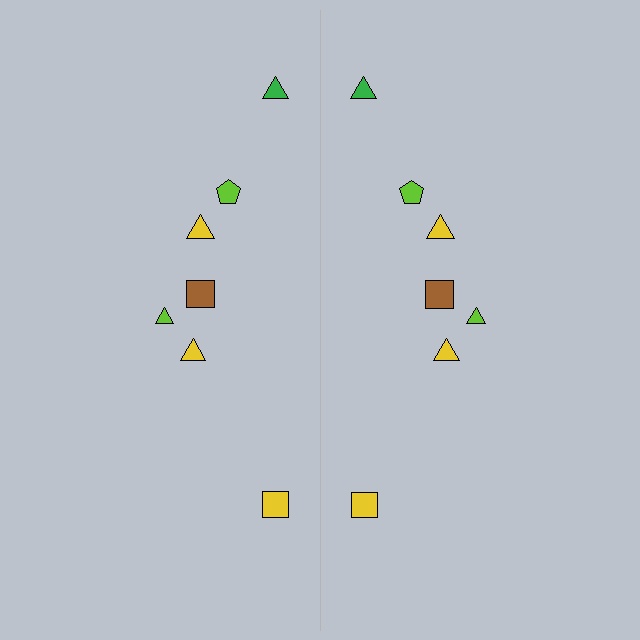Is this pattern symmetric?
Yes, this pattern has bilateral (reflection) symmetry.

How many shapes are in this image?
There are 14 shapes in this image.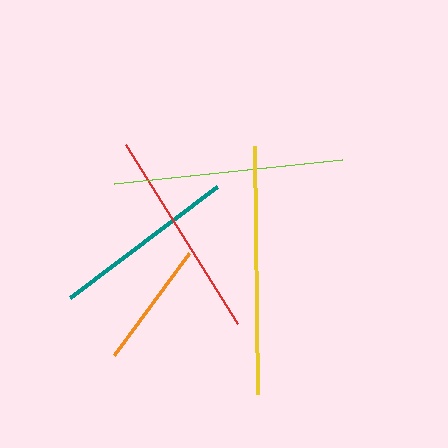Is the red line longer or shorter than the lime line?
The lime line is longer than the red line.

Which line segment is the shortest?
The orange line is the shortest at approximately 126 pixels.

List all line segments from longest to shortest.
From longest to shortest: yellow, lime, red, teal, orange.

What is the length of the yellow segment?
The yellow segment is approximately 248 pixels long.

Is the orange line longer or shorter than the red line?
The red line is longer than the orange line.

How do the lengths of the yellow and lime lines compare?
The yellow and lime lines are approximately the same length.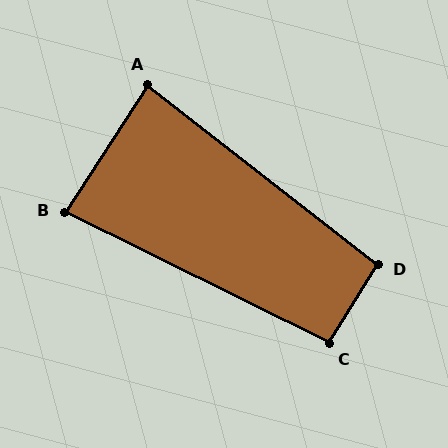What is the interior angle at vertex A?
Approximately 85 degrees (acute).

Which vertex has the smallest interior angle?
B, at approximately 84 degrees.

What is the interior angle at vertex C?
Approximately 95 degrees (obtuse).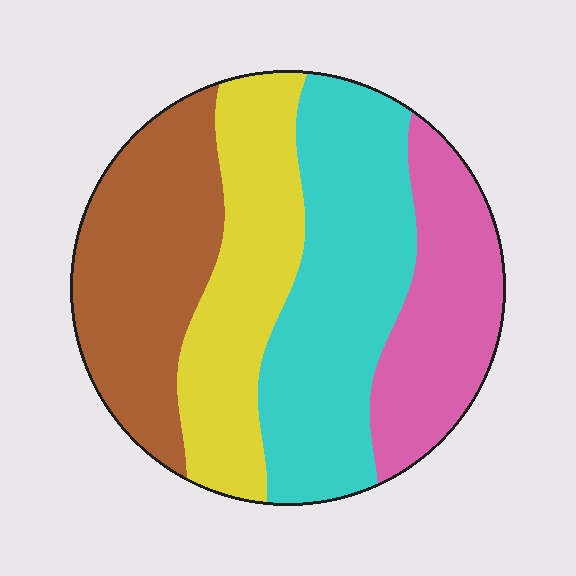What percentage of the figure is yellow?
Yellow covers about 25% of the figure.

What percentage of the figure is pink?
Pink covers roughly 20% of the figure.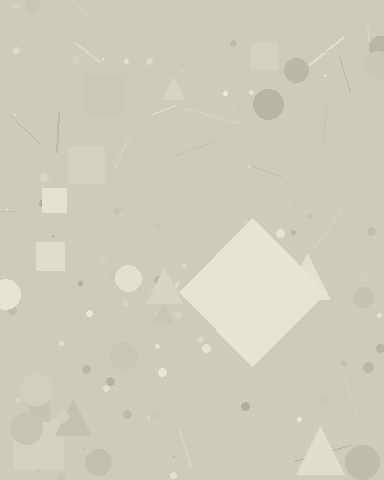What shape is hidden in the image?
A diamond is hidden in the image.